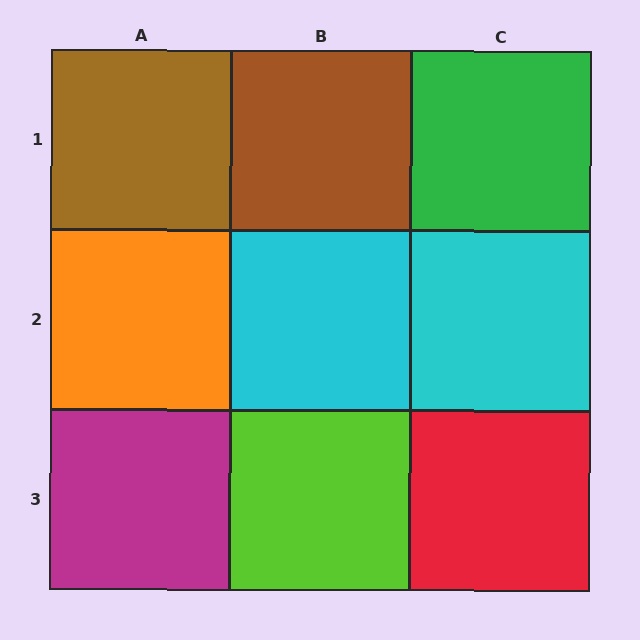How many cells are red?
1 cell is red.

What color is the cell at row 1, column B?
Brown.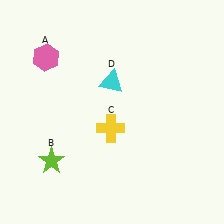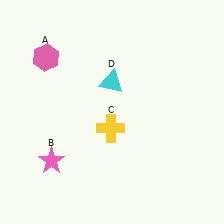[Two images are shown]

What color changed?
The star (B) changed from lime in Image 1 to pink in Image 2.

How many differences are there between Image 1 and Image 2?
There is 1 difference between the two images.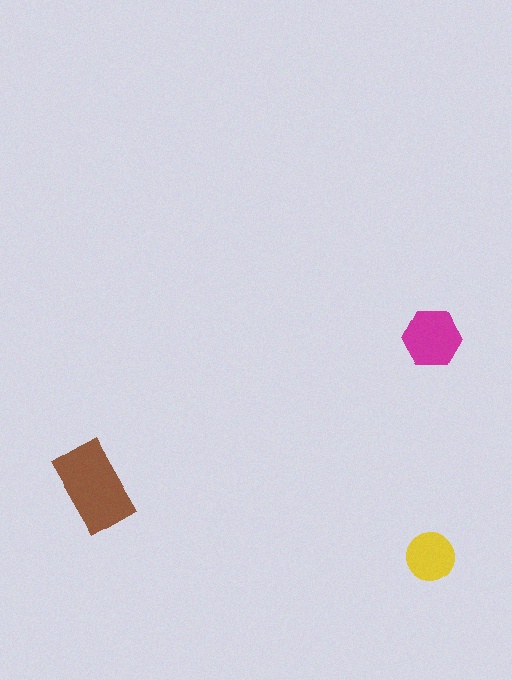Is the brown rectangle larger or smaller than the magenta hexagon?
Larger.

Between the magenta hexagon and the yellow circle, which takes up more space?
The magenta hexagon.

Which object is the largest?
The brown rectangle.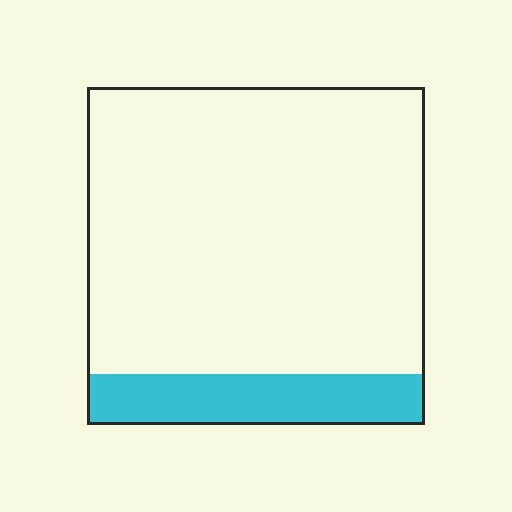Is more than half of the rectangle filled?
No.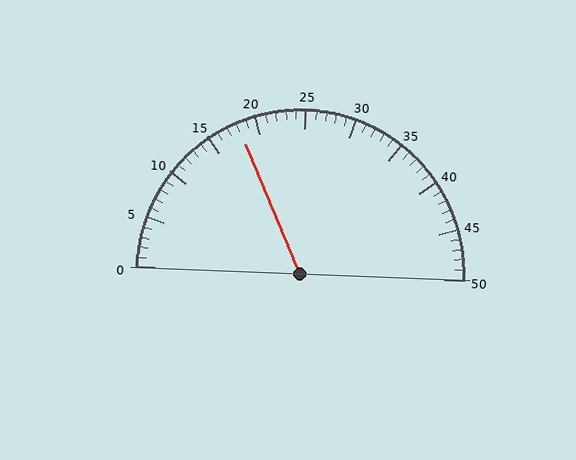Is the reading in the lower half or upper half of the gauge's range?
The reading is in the lower half of the range (0 to 50).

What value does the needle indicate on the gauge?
The needle indicates approximately 18.